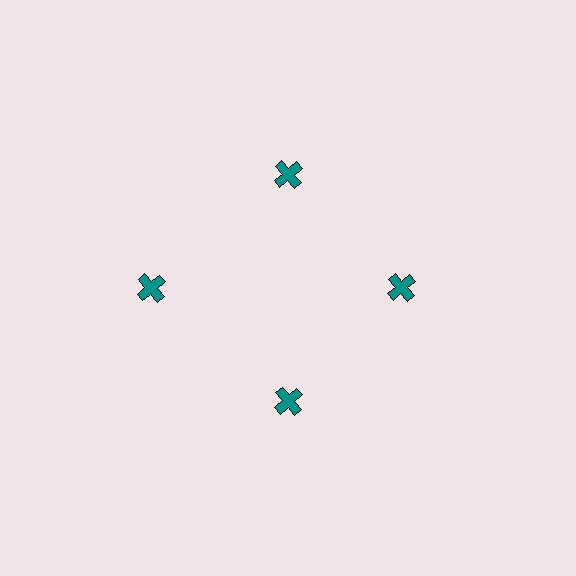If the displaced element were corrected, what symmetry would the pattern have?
It would have 4-fold rotational symmetry — the pattern would map onto itself every 90 degrees.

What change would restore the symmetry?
The symmetry would be restored by moving it inward, back onto the ring so that all 4 crosses sit at equal angles and equal distance from the center.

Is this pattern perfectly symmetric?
No. The 4 teal crosses are arranged in a ring, but one element near the 9 o'clock position is pushed outward from the center, breaking the 4-fold rotational symmetry.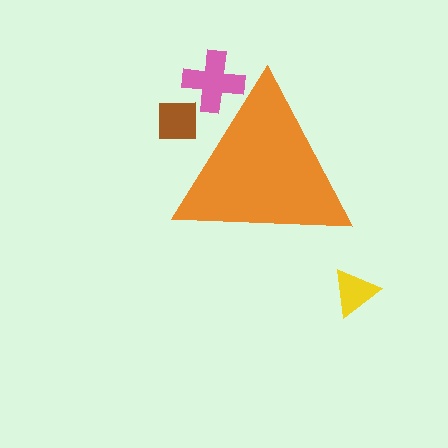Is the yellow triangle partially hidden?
No, the yellow triangle is fully visible.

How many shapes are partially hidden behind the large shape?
2 shapes are partially hidden.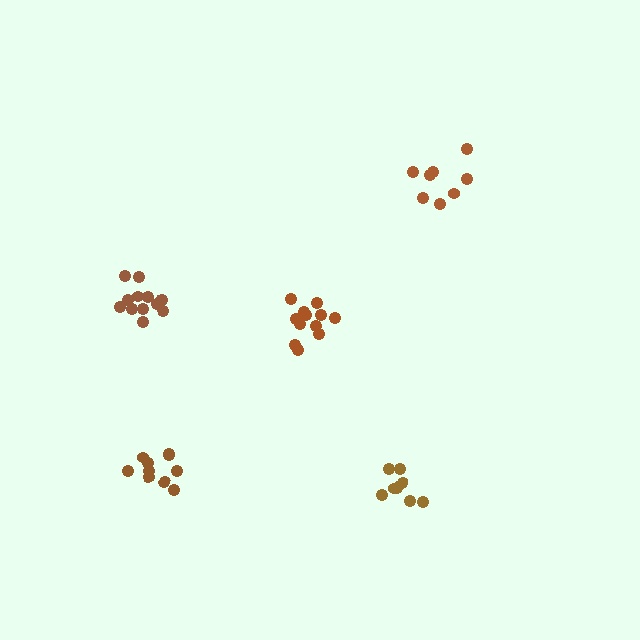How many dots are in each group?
Group 1: 8 dots, Group 2: 12 dots, Group 3: 8 dots, Group 4: 10 dots, Group 5: 12 dots (50 total).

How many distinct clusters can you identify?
There are 5 distinct clusters.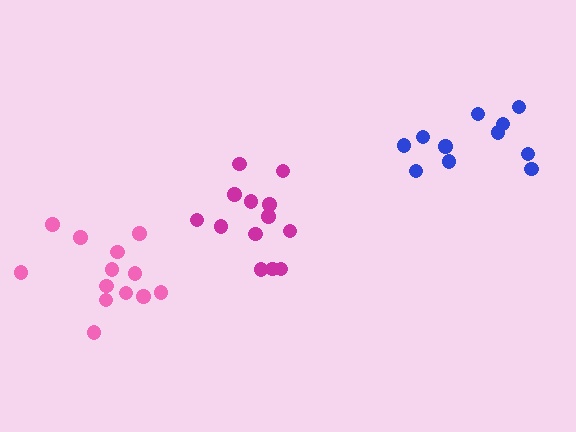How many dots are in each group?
Group 1: 13 dots, Group 2: 11 dots, Group 3: 13 dots (37 total).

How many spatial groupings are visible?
There are 3 spatial groupings.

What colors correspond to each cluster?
The clusters are colored: magenta, blue, pink.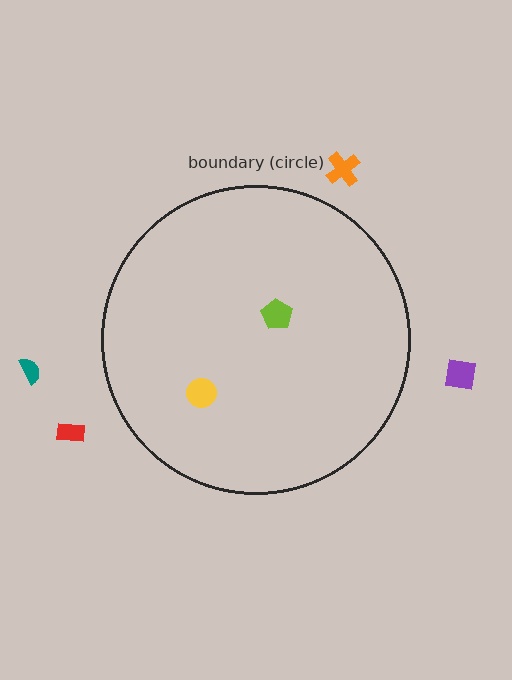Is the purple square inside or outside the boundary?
Outside.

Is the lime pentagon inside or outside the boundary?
Inside.